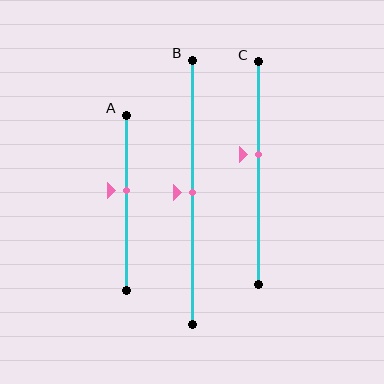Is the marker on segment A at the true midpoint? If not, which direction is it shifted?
No, the marker on segment A is shifted upward by about 7% of the segment length.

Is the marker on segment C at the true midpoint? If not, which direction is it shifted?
No, the marker on segment C is shifted upward by about 8% of the segment length.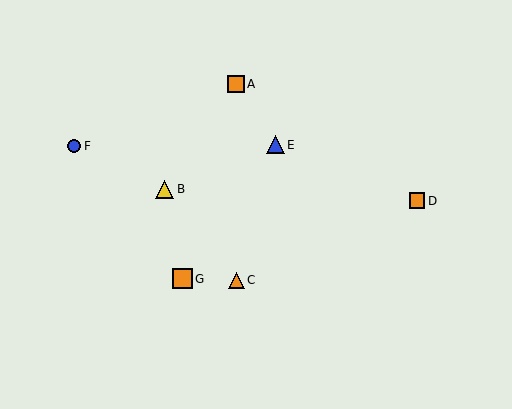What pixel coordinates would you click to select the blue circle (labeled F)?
Click at (74, 146) to select the blue circle F.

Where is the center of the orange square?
The center of the orange square is at (182, 279).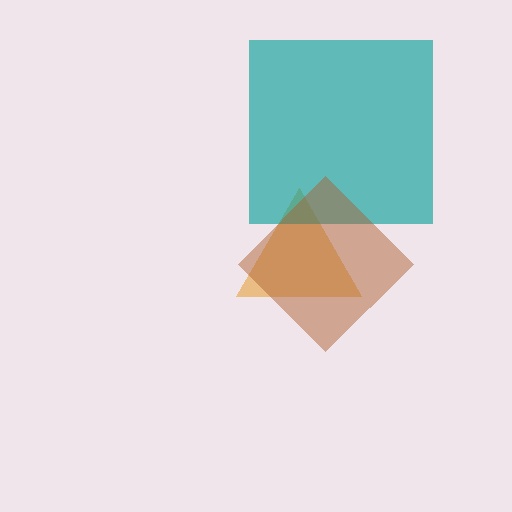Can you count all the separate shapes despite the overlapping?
Yes, there are 3 separate shapes.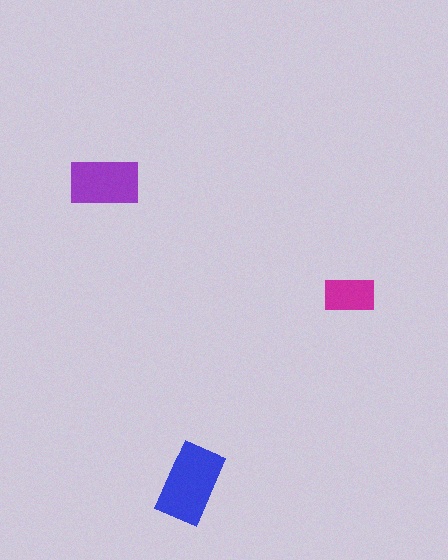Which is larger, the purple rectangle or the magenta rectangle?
The purple one.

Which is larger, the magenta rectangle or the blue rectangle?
The blue one.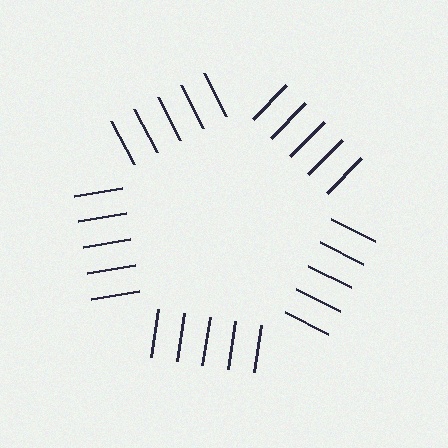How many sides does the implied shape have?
5 sides — the line-ends trace a pentagon.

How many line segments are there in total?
25 — 5 along each of the 5 edges.